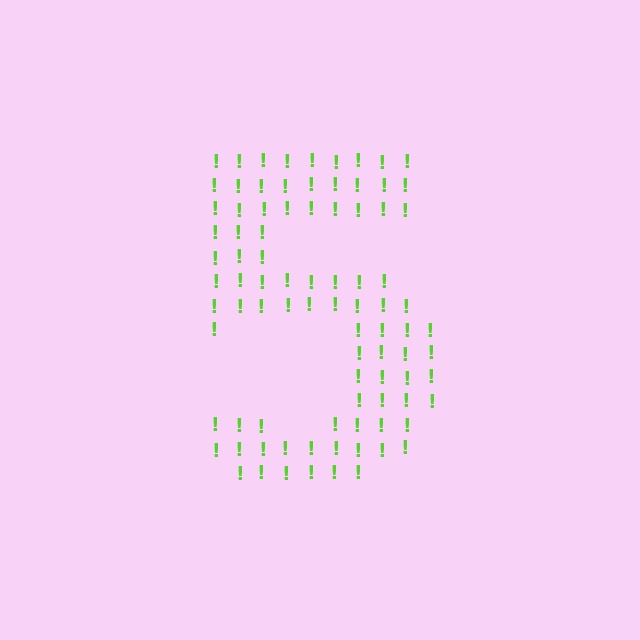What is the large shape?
The large shape is the digit 5.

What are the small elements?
The small elements are exclamation marks.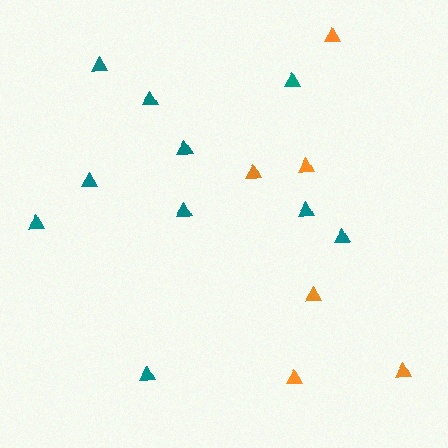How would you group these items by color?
There are 2 groups: one group of teal triangles (10) and one group of orange triangles (6).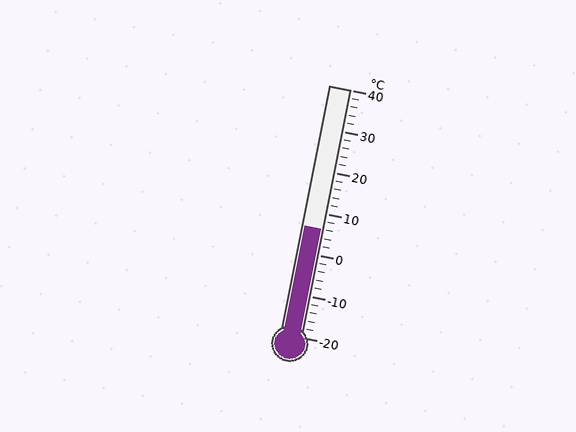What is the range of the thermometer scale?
The thermometer scale ranges from -20°C to 40°C.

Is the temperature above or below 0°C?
The temperature is above 0°C.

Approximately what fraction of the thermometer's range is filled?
The thermometer is filled to approximately 45% of its range.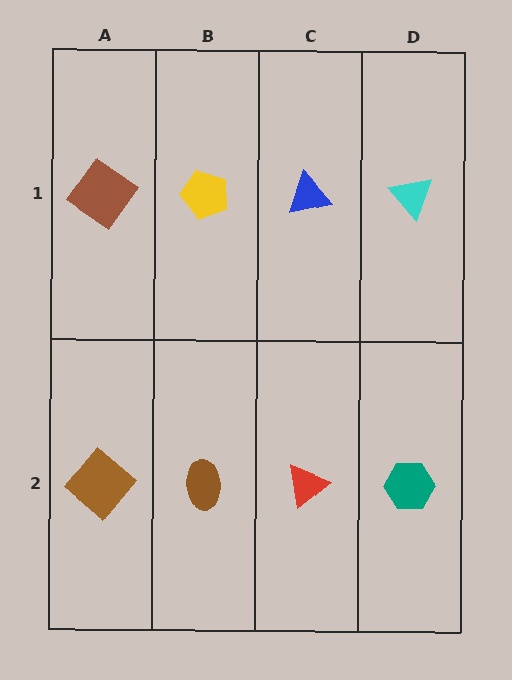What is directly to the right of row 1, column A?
A yellow pentagon.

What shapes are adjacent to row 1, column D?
A teal hexagon (row 2, column D), a blue triangle (row 1, column C).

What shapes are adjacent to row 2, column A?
A brown diamond (row 1, column A), a brown ellipse (row 2, column B).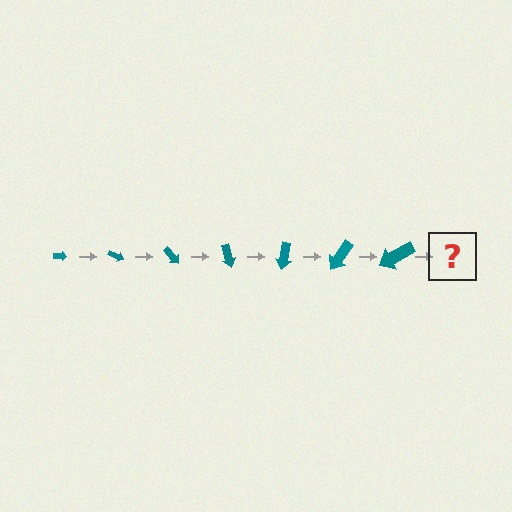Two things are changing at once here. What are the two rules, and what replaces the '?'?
The two rules are that the arrow grows larger each step and it rotates 25 degrees each step. The '?' should be an arrow, larger than the previous one and rotated 175 degrees from the start.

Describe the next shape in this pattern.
It should be an arrow, larger than the previous one and rotated 175 degrees from the start.